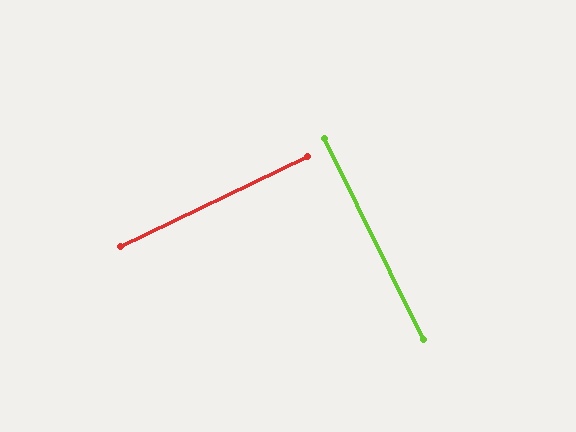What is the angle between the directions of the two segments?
Approximately 90 degrees.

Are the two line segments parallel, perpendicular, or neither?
Perpendicular — they meet at approximately 90°.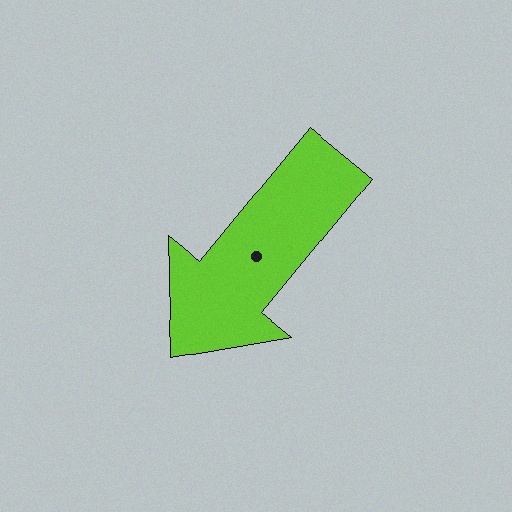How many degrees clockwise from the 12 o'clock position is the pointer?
Approximately 219 degrees.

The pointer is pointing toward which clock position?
Roughly 7 o'clock.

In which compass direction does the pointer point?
Southwest.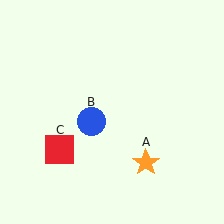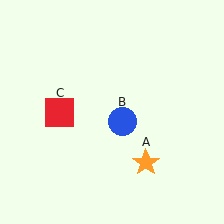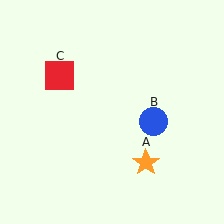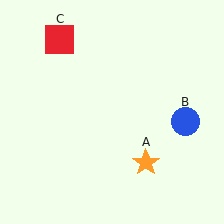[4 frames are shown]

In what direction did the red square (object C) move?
The red square (object C) moved up.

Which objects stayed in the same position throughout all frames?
Orange star (object A) remained stationary.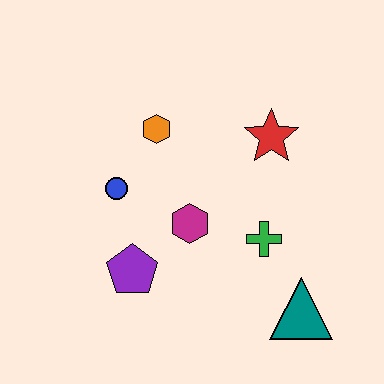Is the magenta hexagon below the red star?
Yes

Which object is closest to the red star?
The green cross is closest to the red star.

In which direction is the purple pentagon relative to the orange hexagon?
The purple pentagon is below the orange hexagon.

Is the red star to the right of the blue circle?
Yes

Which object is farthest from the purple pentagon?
The red star is farthest from the purple pentagon.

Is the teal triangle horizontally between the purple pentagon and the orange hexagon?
No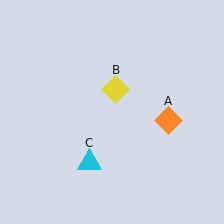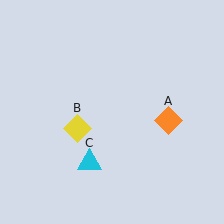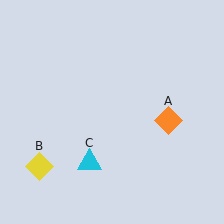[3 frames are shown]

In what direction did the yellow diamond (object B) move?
The yellow diamond (object B) moved down and to the left.